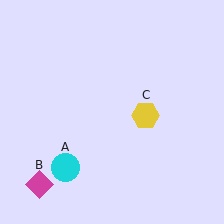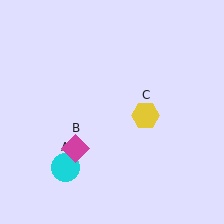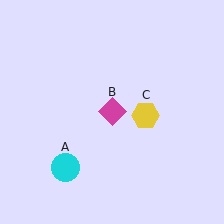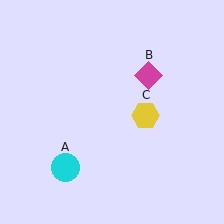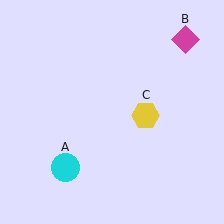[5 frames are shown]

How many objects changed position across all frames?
1 object changed position: magenta diamond (object B).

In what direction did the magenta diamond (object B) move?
The magenta diamond (object B) moved up and to the right.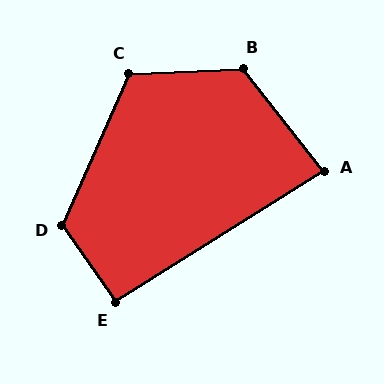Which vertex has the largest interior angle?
B, at approximately 125 degrees.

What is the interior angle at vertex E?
Approximately 93 degrees (approximately right).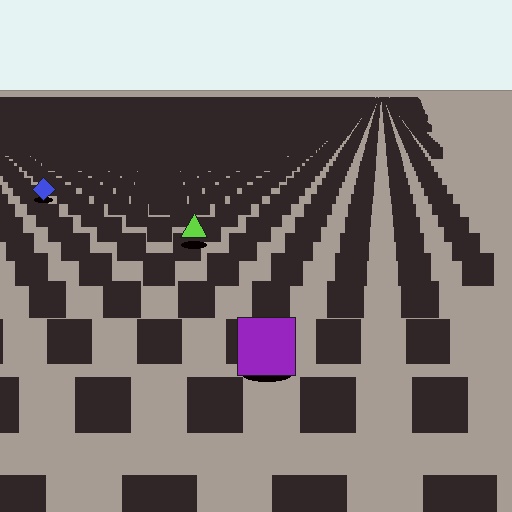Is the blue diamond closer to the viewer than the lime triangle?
No. The lime triangle is closer — you can tell from the texture gradient: the ground texture is coarser near it.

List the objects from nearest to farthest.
From nearest to farthest: the purple square, the lime triangle, the blue diamond.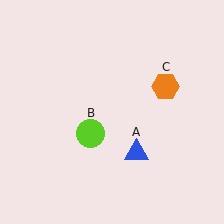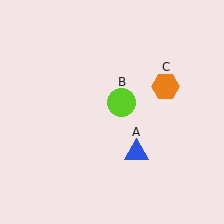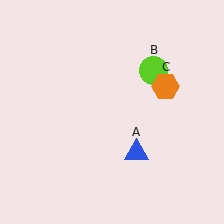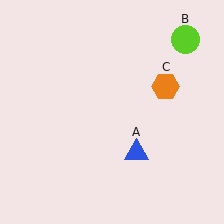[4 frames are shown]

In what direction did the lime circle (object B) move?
The lime circle (object B) moved up and to the right.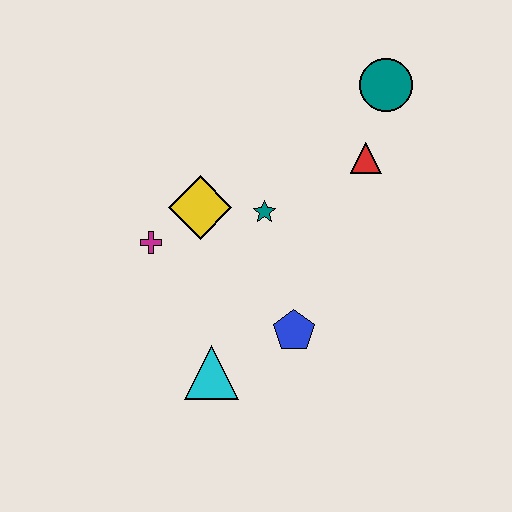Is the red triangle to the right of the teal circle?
No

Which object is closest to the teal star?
The yellow diamond is closest to the teal star.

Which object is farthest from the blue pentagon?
The teal circle is farthest from the blue pentagon.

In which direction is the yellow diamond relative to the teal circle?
The yellow diamond is to the left of the teal circle.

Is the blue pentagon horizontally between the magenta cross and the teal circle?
Yes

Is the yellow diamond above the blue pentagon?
Yes